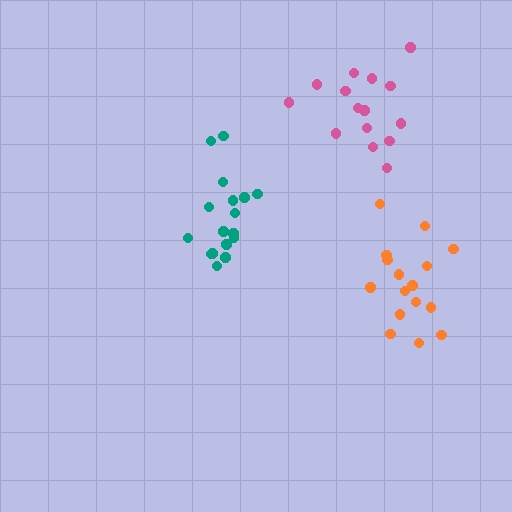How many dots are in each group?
Group 1: 17 dots, Group 2: 16 dots, Group 3: 15 dots (48 total).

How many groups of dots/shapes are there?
There are 3 groups.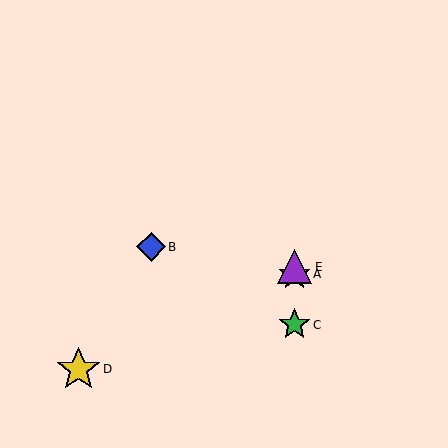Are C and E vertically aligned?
Yes, both are at x≈294.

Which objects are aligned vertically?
Objects A, C, E are aligned vertically.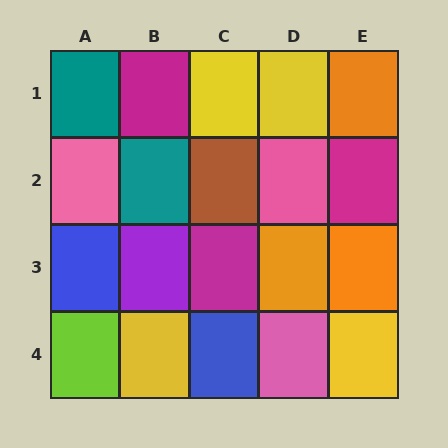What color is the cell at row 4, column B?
Yellow.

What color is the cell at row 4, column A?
Lime.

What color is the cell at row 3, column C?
Magenta.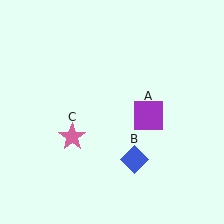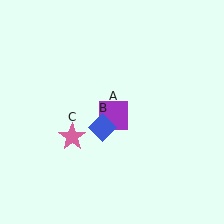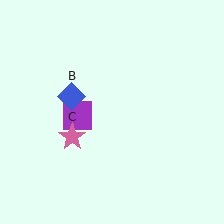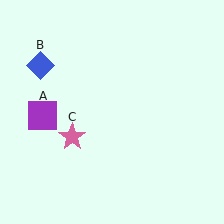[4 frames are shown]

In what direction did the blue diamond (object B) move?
The blue diamond (object B) moved up and to the left.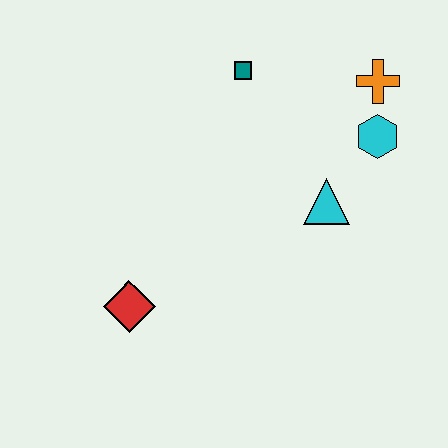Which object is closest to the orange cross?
The cyan hexagon is closest to the orange cross.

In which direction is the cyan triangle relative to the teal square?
The cyan triangle is below the teal square.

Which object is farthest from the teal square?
The red diamond is farthest from the teal square.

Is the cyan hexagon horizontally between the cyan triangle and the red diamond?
No